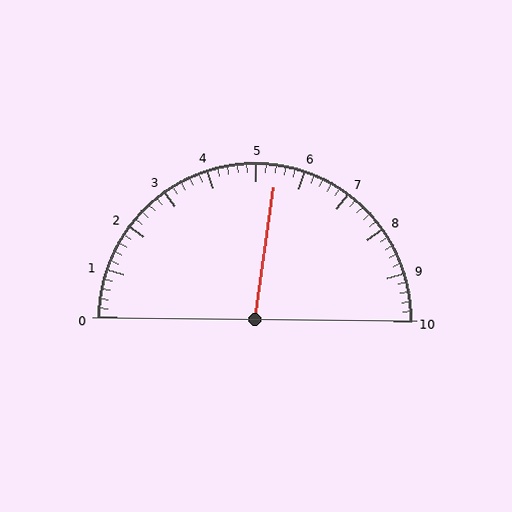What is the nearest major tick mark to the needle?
The nearest major tick mark is 5.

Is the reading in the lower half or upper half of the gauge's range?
The reading is in the upper half of the range (0 to 10).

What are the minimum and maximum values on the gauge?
The gauge ranges from 0 to 10.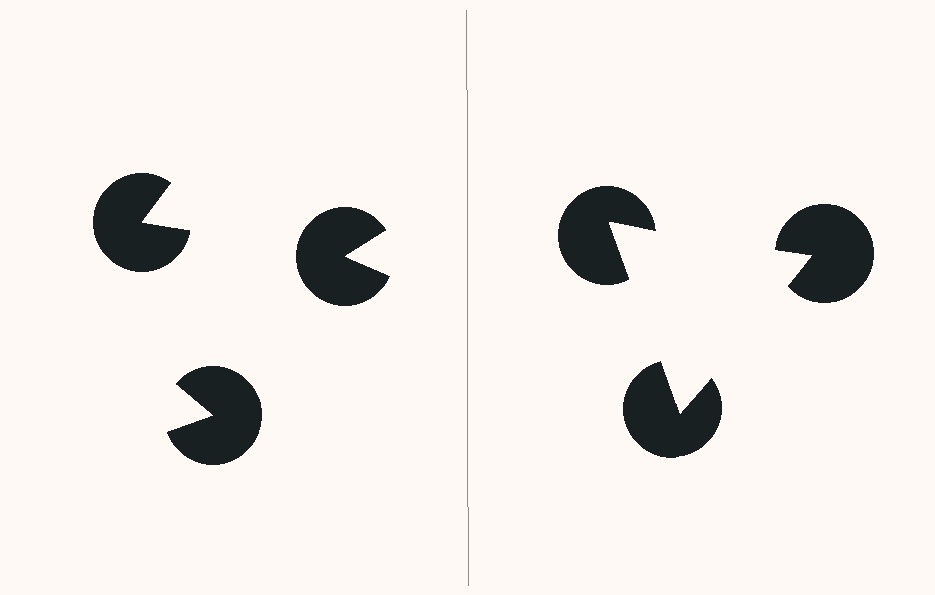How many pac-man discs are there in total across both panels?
6 — 3 on each side.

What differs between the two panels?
The pac-man discs are positioned identically on both sides; only the wedge orientations differ. On the right they align to a triangle; on the left they are misaligned.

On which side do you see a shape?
An illusory triangle appears on the right side. On the left side the wedge cuts are rotated, so no coherent shape forms.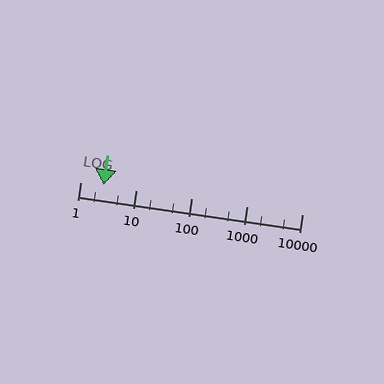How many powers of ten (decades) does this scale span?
The scale spans 4 decades, from 1 to 10000.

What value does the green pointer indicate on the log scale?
The pointer indicates approximately 2.6.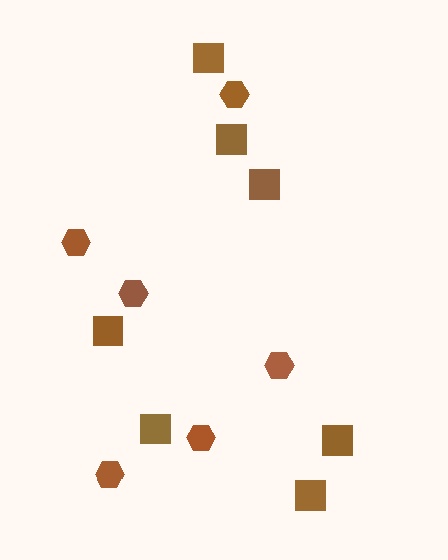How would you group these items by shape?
There are 2 groups: one group of squares (7) and one group of hexagons (6).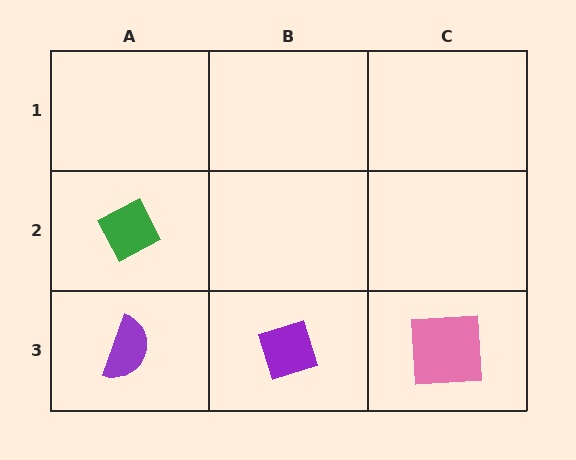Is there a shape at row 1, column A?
No, that cell is empty.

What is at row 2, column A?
A green diamond.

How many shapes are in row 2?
1 shape.